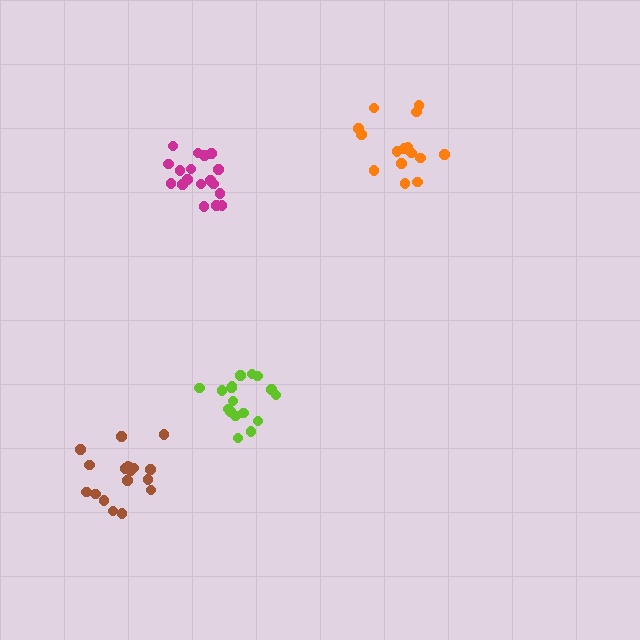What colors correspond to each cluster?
The clusters are colored: orange, lime, brown, magenta.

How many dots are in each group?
Group 1: 15 dots, Group 2: 17 dots, Group 3: 18 dots, Group 4: 20 dots (70 total).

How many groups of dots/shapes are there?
There are 4 groups.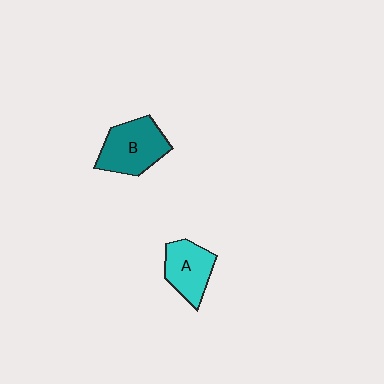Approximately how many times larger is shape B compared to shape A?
Approximately 1.3 times.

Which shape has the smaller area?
Shape A (cyan).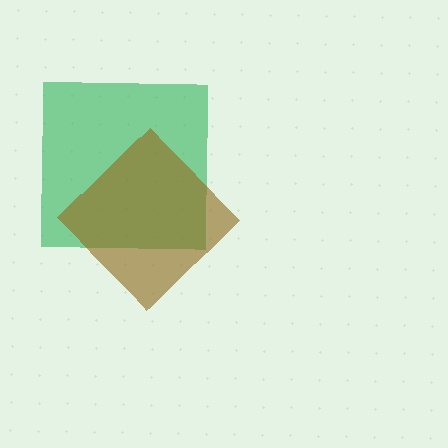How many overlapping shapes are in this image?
There are 2 overlapping shapes in the image.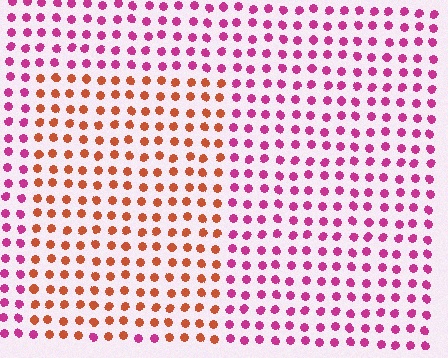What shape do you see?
I see a rectangle.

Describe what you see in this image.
The image is filled with small magenta elements in a uniform arrangement. A rectangle-shaped region is visible where the elements are tinted to a slightly different hue, forming a subtle color boundary.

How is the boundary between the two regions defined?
The boundary is defined purely by a slight shift in hue (about 52 degrees). Spacing, size, and orientation are identical on both sides.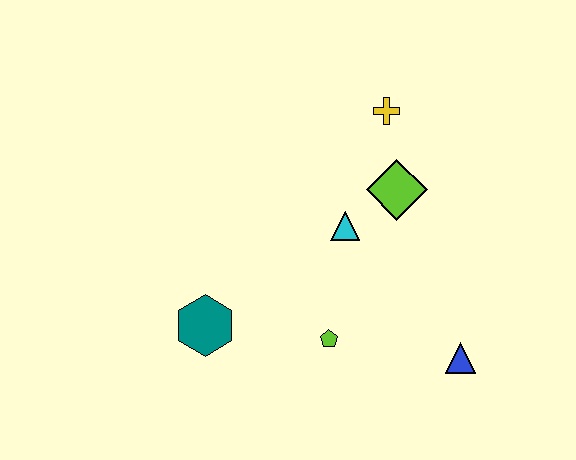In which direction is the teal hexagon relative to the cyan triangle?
The teal hexagon is to the left of the cyan triangle.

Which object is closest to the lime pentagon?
The cyan triangle is closest to the lime pentagon.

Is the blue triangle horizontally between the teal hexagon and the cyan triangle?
No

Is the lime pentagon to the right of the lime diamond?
No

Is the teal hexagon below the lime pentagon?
No